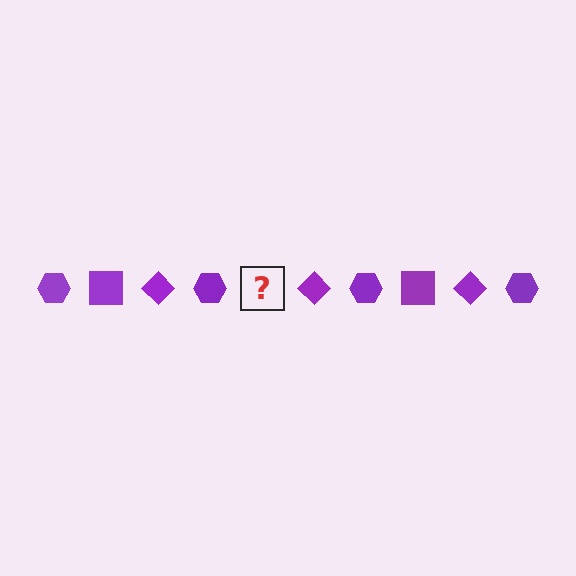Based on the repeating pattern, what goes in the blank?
The blank should be a purple square.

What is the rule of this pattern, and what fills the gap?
The rule is that the pattern cycles through hexagon, square, diamond shapes in purple. The gap should be filled with a purple square.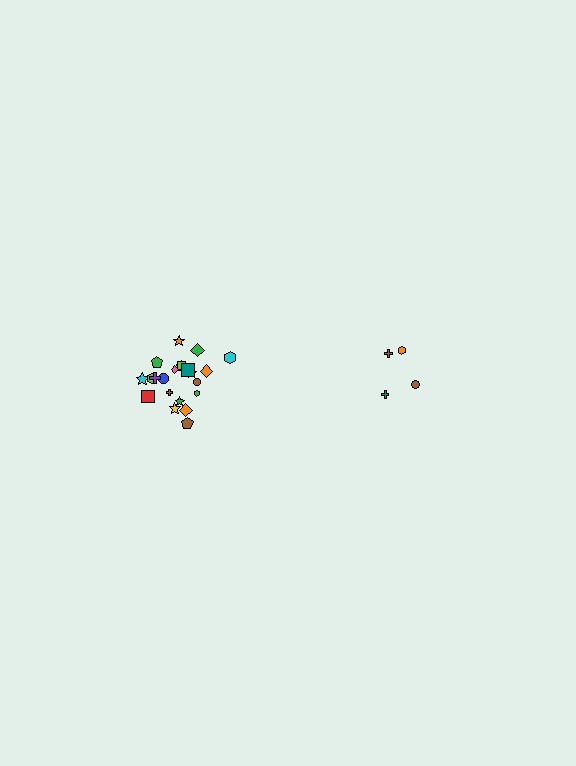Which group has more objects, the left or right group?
The left group.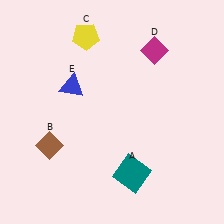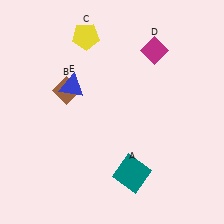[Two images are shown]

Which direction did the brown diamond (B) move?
The brown diamond (B) moved up.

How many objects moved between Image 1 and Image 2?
1 object moved between the two images.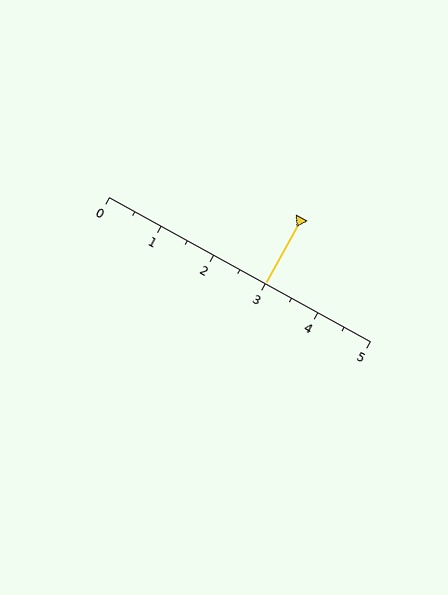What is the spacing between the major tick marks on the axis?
The major ticks are spaced 1 apart.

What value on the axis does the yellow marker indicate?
The marker indicates approximately 3.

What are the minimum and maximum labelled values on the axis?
The axis runs from 0 to 5.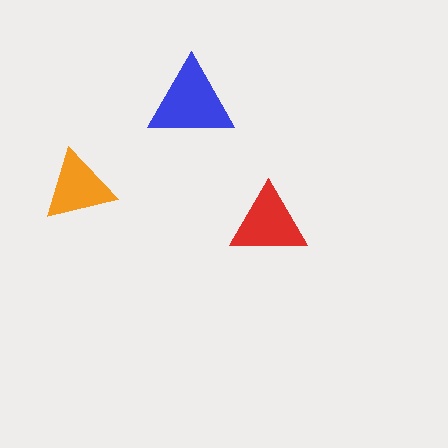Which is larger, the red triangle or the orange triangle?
The red one.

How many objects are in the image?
There are 3 objects in the image.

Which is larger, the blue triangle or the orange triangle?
The blue one.